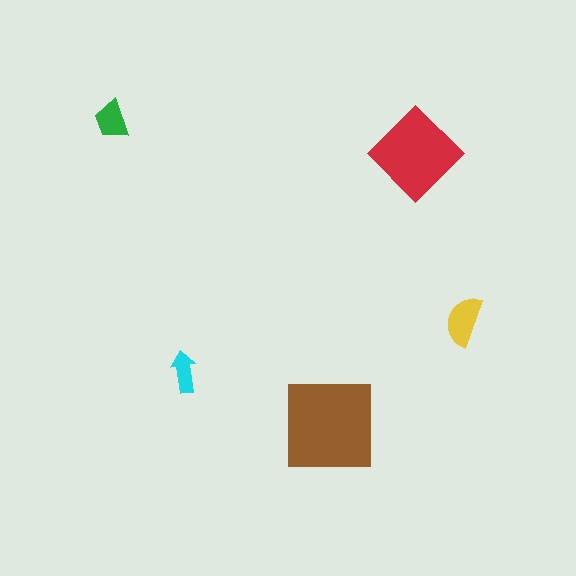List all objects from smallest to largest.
The cyan arrow, the green trapezoid, the yellow semicircle, the red diamond, the brown square.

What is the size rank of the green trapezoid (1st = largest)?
4th.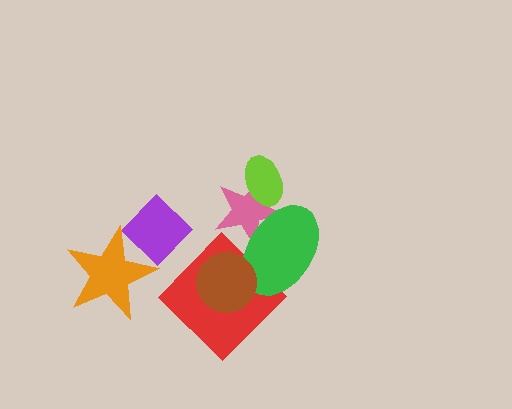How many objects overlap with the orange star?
1 object overlaps with the orange star.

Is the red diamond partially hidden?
Yes, it is partially covered by another shape.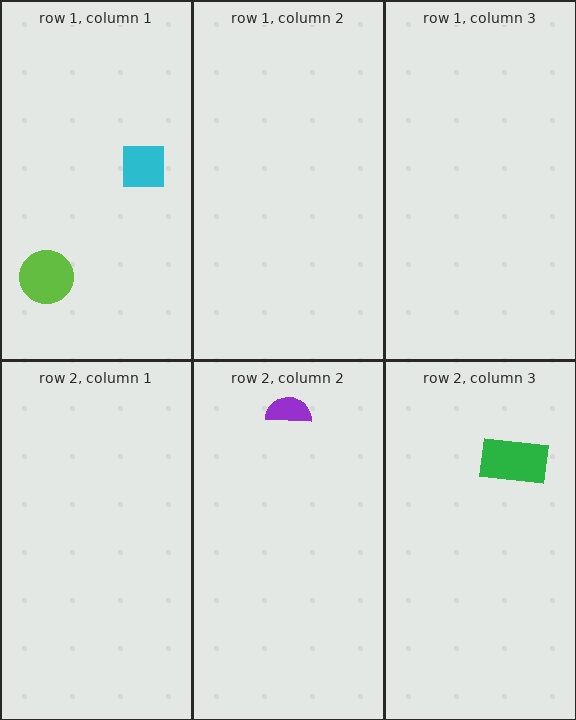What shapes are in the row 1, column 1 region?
The cyan square, the lime circle.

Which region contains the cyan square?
The row 1, column 1 region.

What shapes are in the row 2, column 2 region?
The purple semicircle.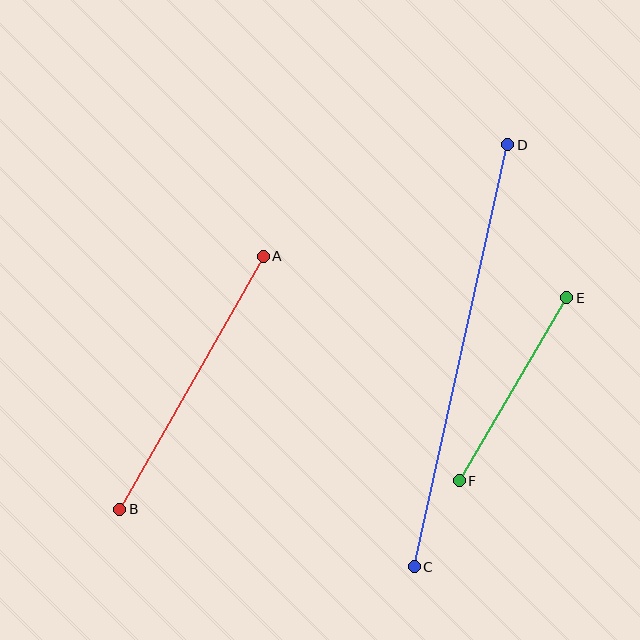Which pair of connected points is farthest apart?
Points C and D are farthest apart.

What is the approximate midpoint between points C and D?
The midpoint is at approximately (461, 356) pixels.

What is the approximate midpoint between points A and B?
The midpoint is at approximately (191, 383) pixels.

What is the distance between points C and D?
The distance is approximately 432 pixels.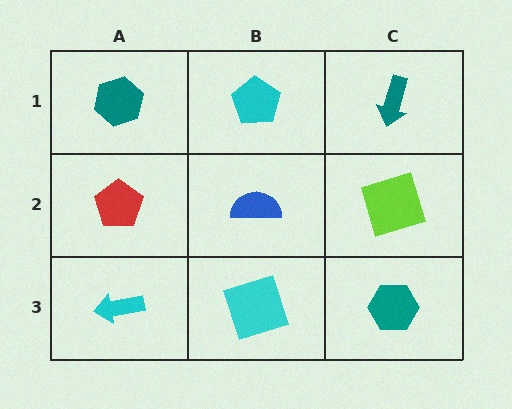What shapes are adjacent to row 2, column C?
A teal arrow (row 1, column C), a teal hexagon (row 3, column C), a blue semicircle (row 2, column B).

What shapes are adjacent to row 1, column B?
A blue semicircle (row 2, column B), a teal hexagon (row 1, column A), a teal arrow (row 1, column C).